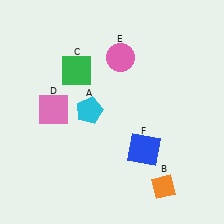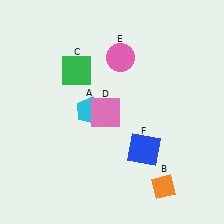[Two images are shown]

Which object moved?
The pink square (D) moved right.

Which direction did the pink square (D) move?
The pink square (D) moved right.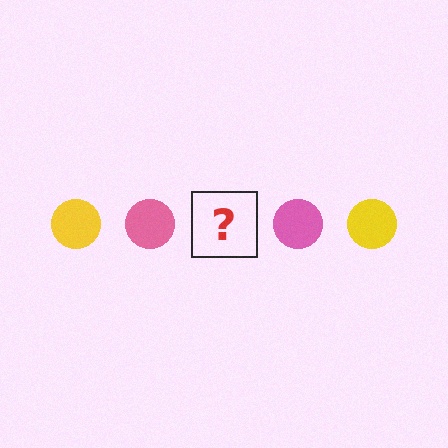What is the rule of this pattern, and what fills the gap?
The rule is that the pattern cycles through yellow, pink circles. The gap should be filled with a yellow circle.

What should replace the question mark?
The question mark should be replaced with a yellow circle.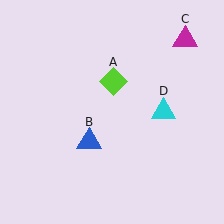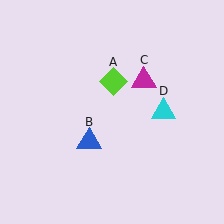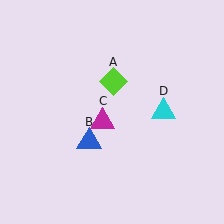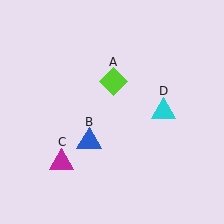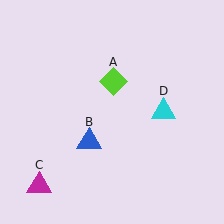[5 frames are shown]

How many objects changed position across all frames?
1 object changed position: magenta triangle (object C).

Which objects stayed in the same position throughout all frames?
Lime diamond (object A) and blue triangle (object B) and cyan triangle (object D) remained stationary.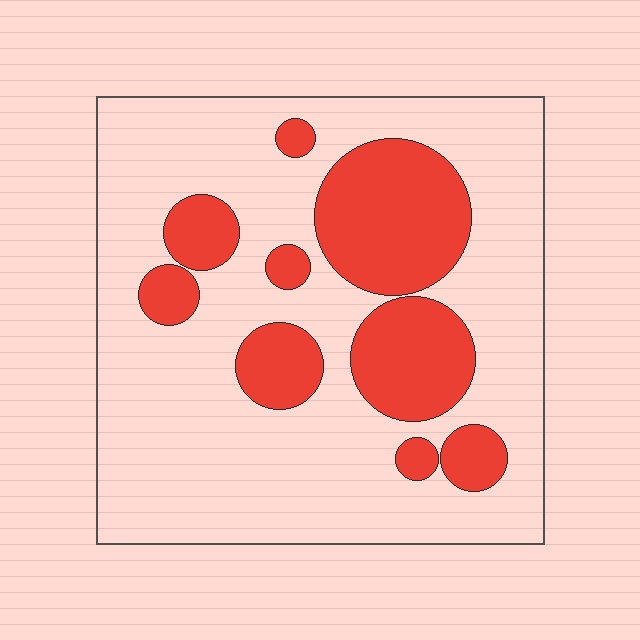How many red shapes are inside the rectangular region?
9.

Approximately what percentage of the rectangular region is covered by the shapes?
Approximately 25%.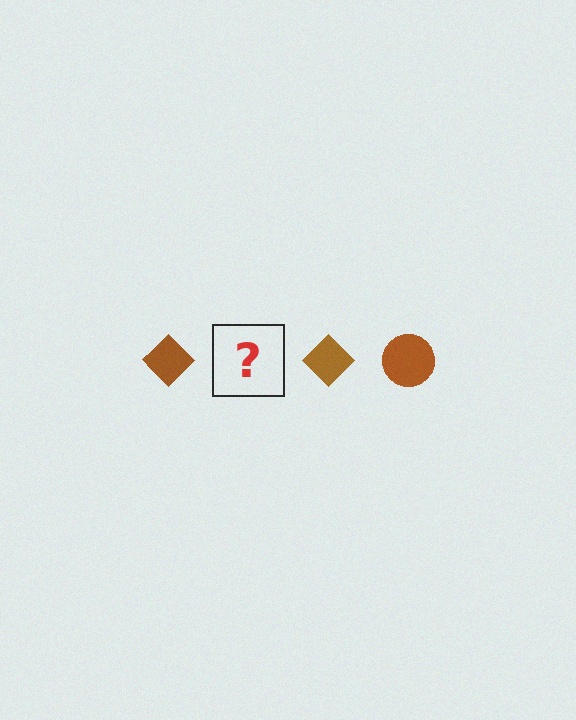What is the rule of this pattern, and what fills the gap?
The rule is that the pattern cycles through diamond, circle shapes in brown. The gap should be filled with a brown circle.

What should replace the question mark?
The question mark should be replaced with a brown circle.